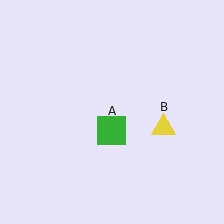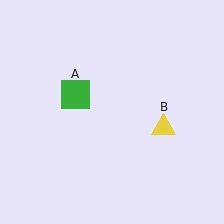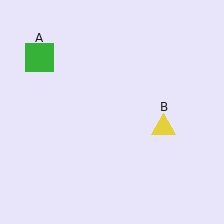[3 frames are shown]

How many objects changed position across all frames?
1 object changed position: green square (object A).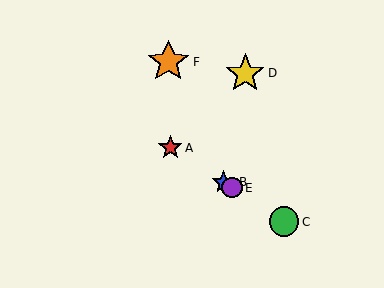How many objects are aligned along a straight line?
4 objects (A, B, C, E) are aligned along a straight line.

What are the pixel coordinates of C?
Object C is at (284, 222).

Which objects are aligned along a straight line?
Objects A, B, C, E are aligned along a straight line.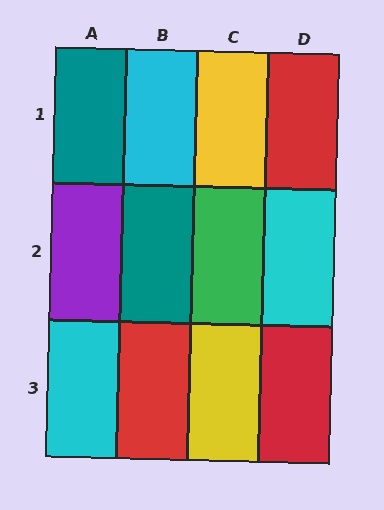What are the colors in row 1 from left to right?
Teal, cyan, yellow, red.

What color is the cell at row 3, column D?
Red.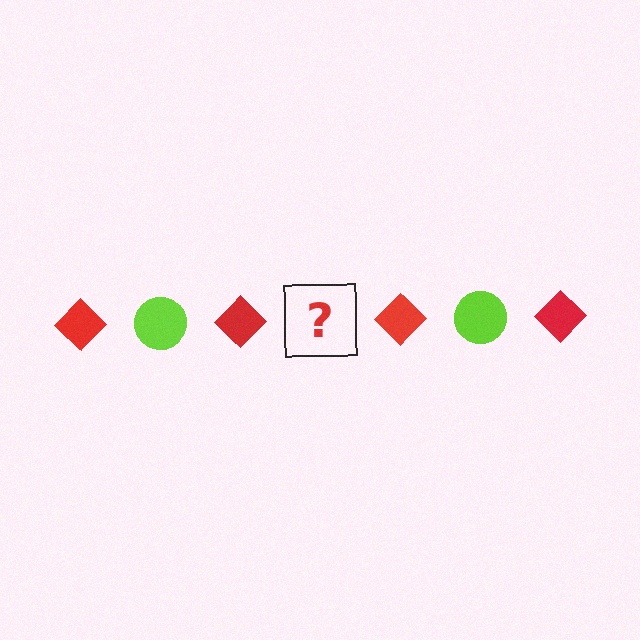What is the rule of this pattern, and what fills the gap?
The rule is that the pattern alternates between red diamond and lime circle. The gap should be filled with a lime circle.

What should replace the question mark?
The question mark should be replaced with a lime circle.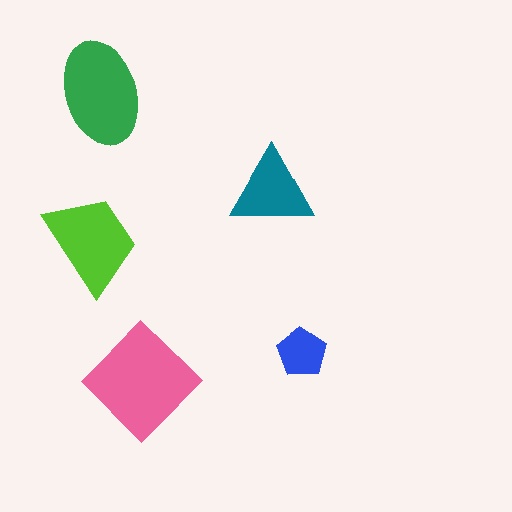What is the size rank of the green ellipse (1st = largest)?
2nd.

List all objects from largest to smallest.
The pink diamond, the green ellipse, the lime trapezoid, the teal triangle, the blue pentagon.